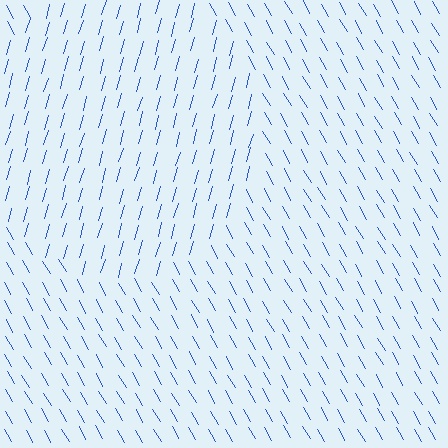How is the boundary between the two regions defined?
The boundary is defined purely by a change in line orientation (approximately 45 degrees difference). All lines are the same color and thickness.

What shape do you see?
I see a circle.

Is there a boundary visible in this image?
Yes, there is a texture boundary formed by a change in line orientation.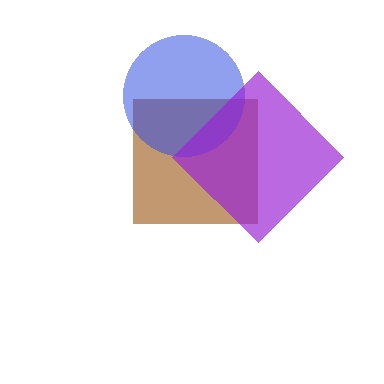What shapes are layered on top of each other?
The layered shapes are: a brown square, a blue circle, a purple diamond.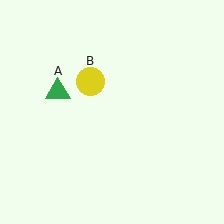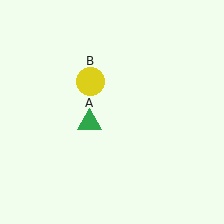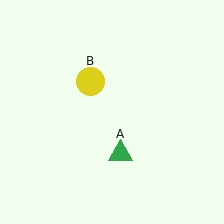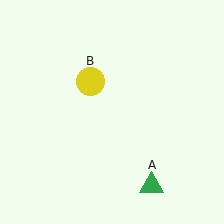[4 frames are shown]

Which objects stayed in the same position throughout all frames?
Yellow circle (object B) remained stationary.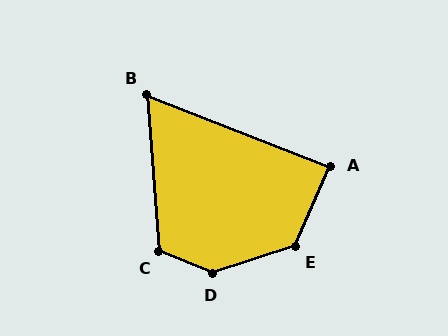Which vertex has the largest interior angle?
D, at approximately 140 degrees.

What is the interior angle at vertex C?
Approximately 116 degrees (obtuse).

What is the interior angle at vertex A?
Approximately 88 degrees (approximately right).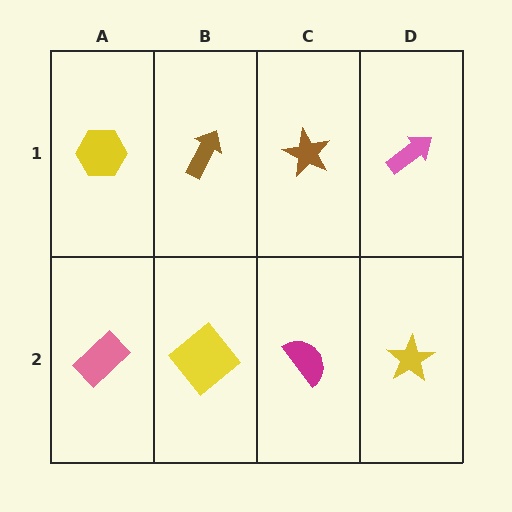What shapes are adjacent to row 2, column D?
A pink arrow (row 1, column D), a magenta semicircle (row 2, column C).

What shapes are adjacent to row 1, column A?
A pink rectangle (row 2, column A), a brown arrow (row 1, column B).